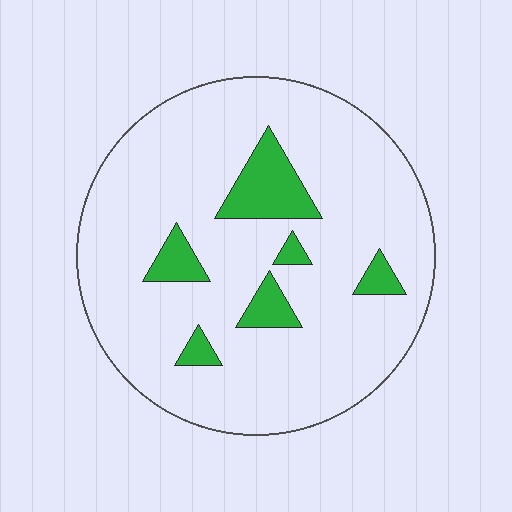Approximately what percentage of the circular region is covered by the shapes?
Approximately 10%.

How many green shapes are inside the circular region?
6.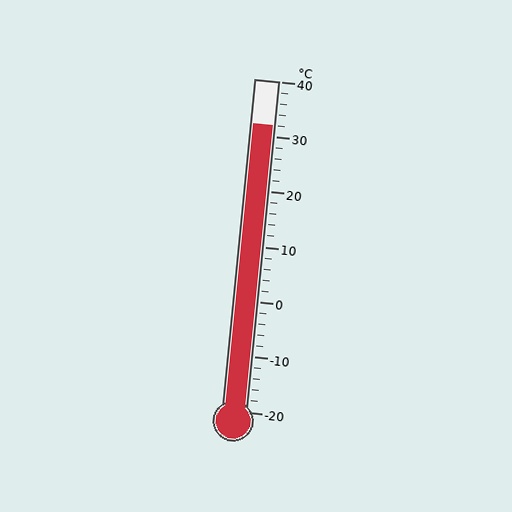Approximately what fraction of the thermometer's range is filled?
The thermometer is filled to approximately 85% of its range.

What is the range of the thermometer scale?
The thermometer scale ranges from -20°C to 40°C.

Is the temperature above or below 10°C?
The temperature is above 10°C.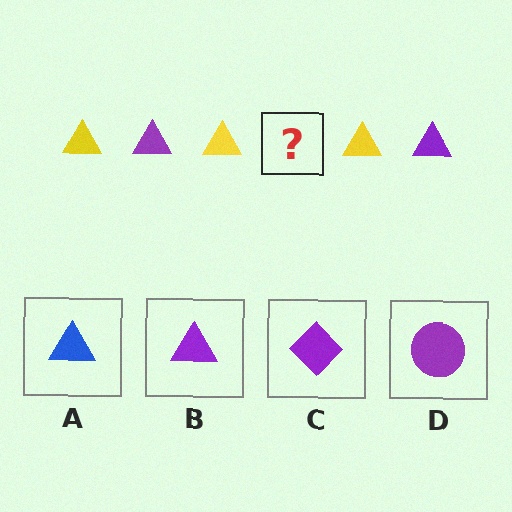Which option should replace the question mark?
Option B.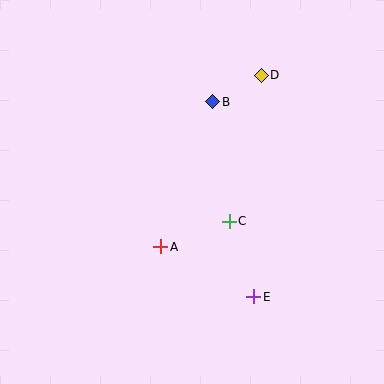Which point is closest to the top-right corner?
Point D is closest to the top-right corner.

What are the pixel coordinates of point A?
Point A is at (161, 247).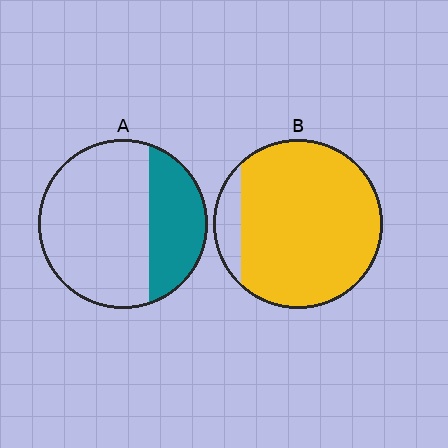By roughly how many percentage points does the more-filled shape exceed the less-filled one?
By roughly 60 percentage points (B over A).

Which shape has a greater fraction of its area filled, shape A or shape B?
Shape B.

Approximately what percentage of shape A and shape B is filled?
A is approximately 30% and B is approximately 90%.